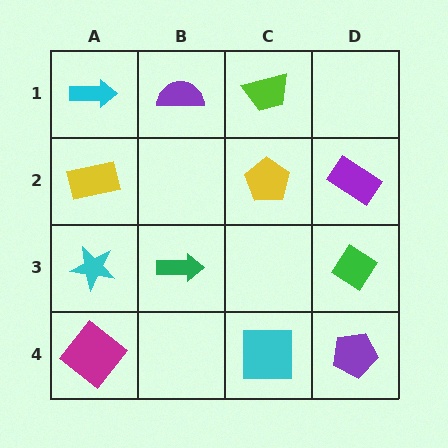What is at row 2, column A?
A yellow rectangle.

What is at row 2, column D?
A purple rectangle.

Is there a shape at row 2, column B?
No, that cell is empty.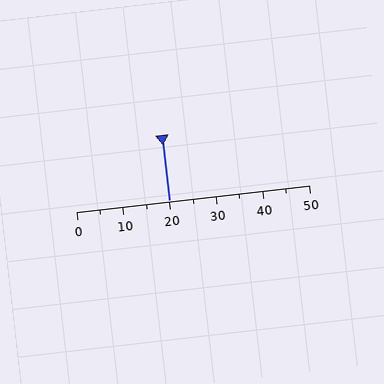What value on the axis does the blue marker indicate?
The marker indicates approximately 20.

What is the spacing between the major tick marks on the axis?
The major ticks are spaced 10 apart.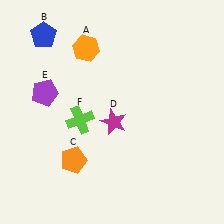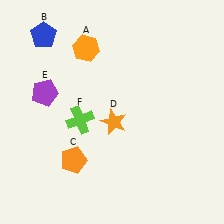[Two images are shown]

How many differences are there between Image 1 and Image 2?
There is 1 difference between the two images.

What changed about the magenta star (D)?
In Image 1, D is magenta. In Image 2, it changed to orange.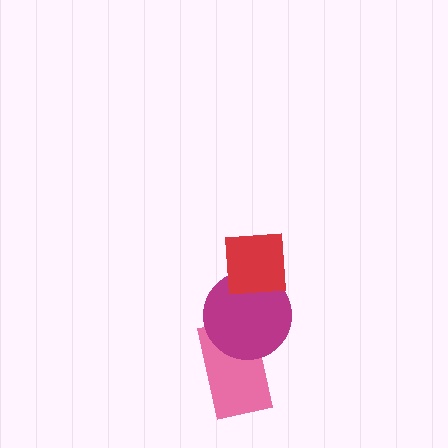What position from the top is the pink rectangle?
The pink rectangle is 3rd from the top.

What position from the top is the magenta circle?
The magenta circle is 2nd from the top.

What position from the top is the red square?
The red square is 1st from the top.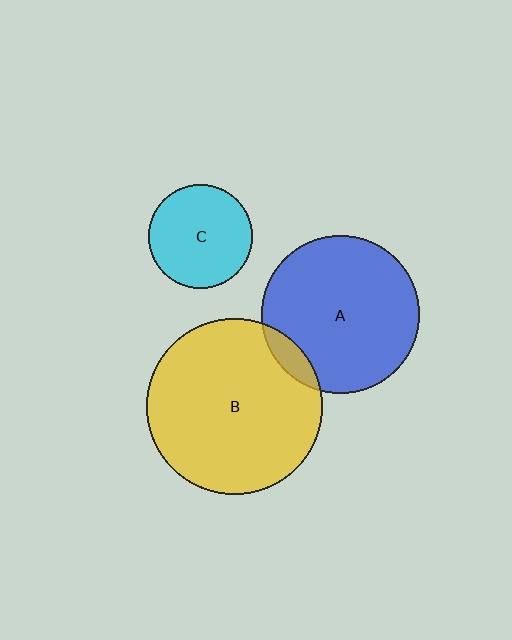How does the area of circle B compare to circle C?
Approximately 2.9 times.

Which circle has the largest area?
Circle B (yellow).